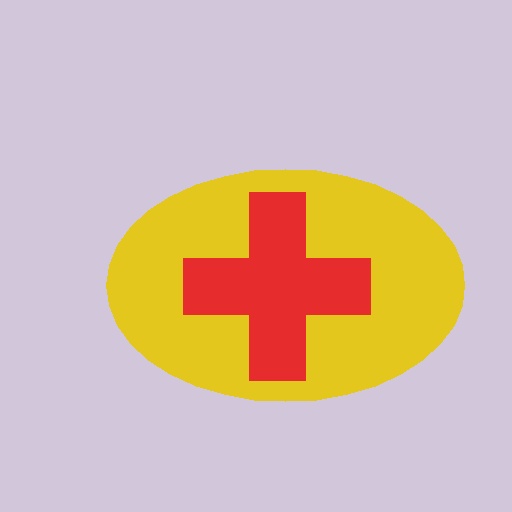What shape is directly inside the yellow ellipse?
The red cross.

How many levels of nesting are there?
2.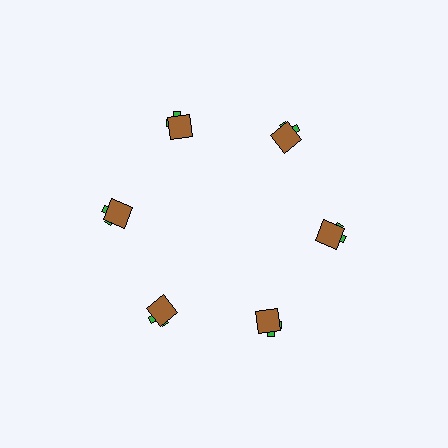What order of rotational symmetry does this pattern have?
This pattern has 6-fold rotational symmetry.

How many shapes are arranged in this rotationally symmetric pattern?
There are 12 shapes, arranged in 6 groups of 2.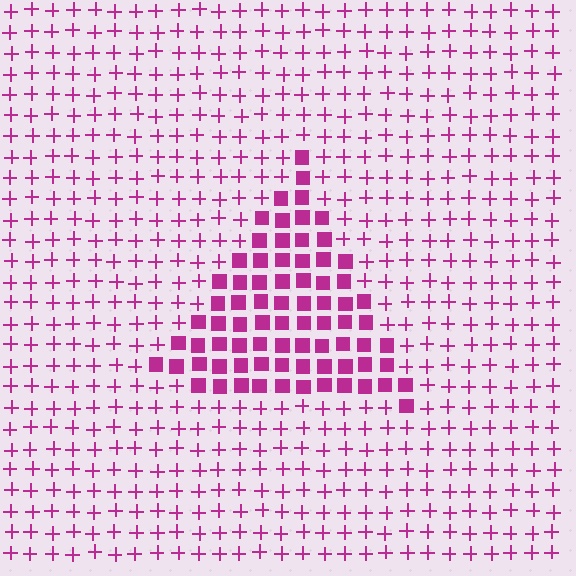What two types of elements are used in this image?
The image uses squares inside the triangle region and plus signs outside it.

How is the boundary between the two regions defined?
The boundary is defined by a change in element shape: squares inside vs. plus signs outside. All elements share the same color and spacing.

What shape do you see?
I see a triangle.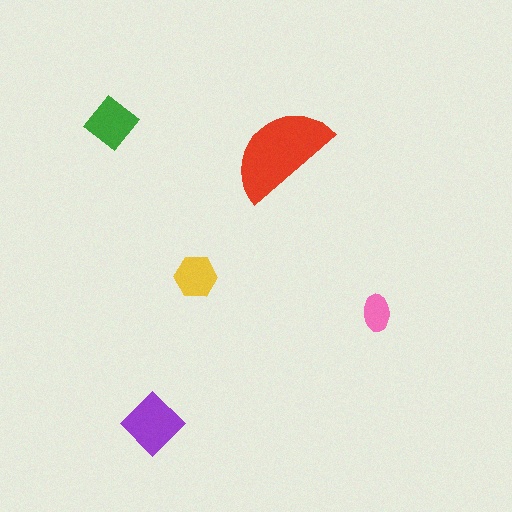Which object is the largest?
The red semicircle.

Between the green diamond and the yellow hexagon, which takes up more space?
The green diamond.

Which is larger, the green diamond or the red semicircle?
The red semicircle.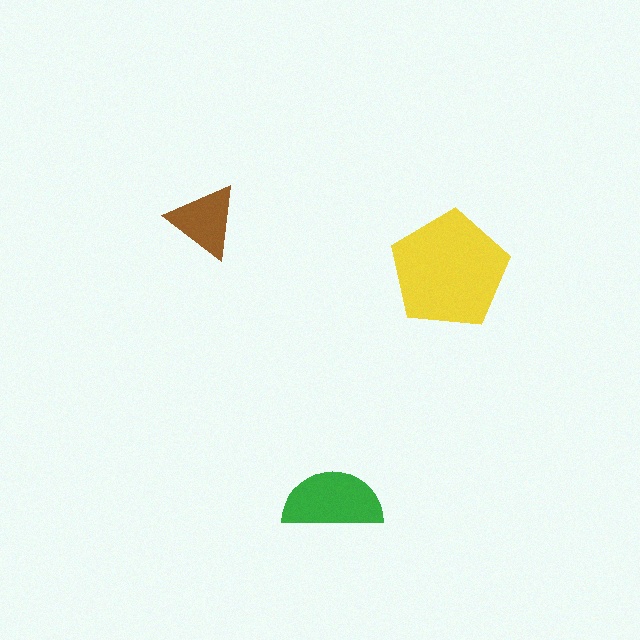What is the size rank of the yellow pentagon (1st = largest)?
1st.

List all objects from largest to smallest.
The yellow pentagon, the green semicircle, the brown triangle.